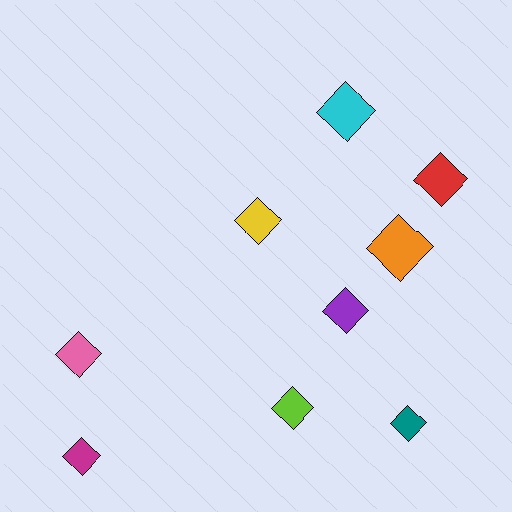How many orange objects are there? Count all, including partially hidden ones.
There is 1 orange object.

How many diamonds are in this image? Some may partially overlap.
There are 9 diamonds.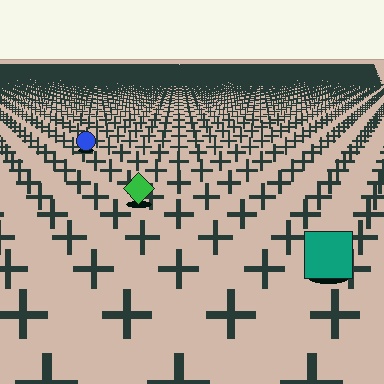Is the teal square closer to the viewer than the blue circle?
Yes. The teal square is closer — you can tell from the texture gradient: the ground texture is coarser near it.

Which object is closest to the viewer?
The teal square is closest. The texture marks near it are larger and more spread out.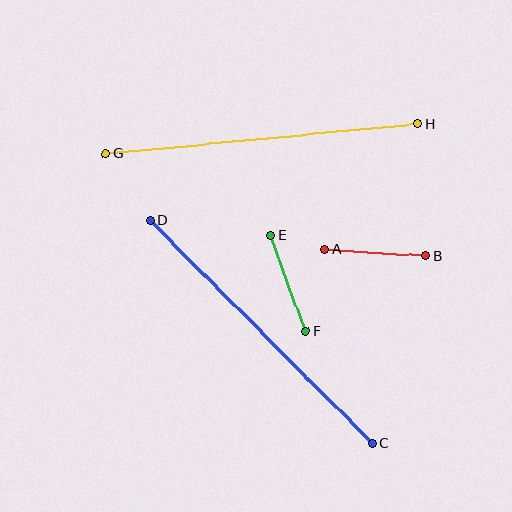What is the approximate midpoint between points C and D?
The midpoint is at approximately (261, 332) pixels.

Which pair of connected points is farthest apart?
Points C and D are farthest apart.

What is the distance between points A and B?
The distance is approximately 101 pixels.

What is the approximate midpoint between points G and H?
The midpoint is at approximately (262, 139) pixels.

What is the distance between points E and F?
The distance is approximately 103 pixels.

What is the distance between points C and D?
The distance is approximately 315 pixels.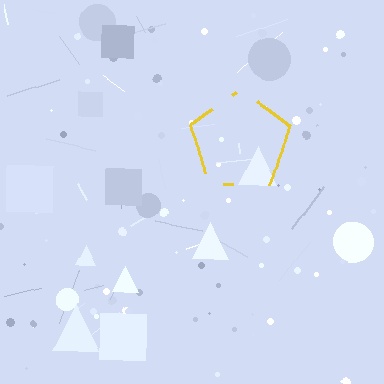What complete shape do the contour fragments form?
The contour fragments form a pentagon.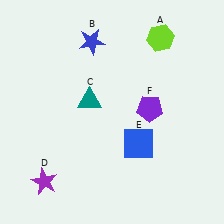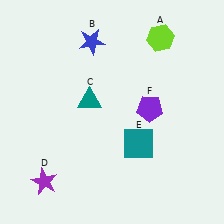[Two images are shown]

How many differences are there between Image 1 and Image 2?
There is 1 difference between the two images.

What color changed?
The square (E) changed from blue in Image 1 to teal in Image 2.